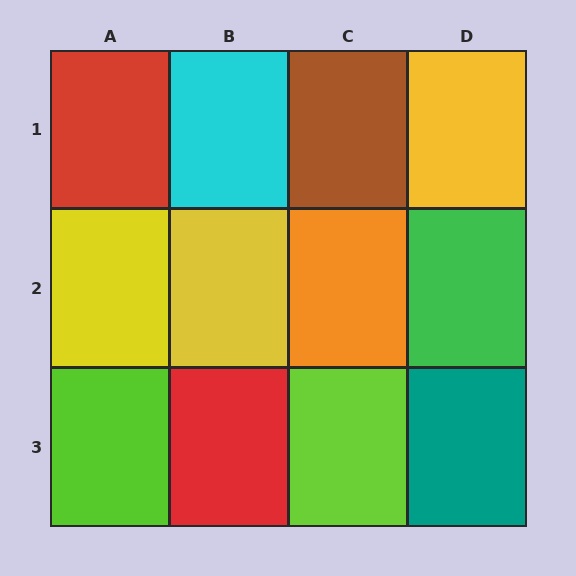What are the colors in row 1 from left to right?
Red, cyan, brown, yellow.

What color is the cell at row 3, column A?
Lime.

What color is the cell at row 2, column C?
Orange.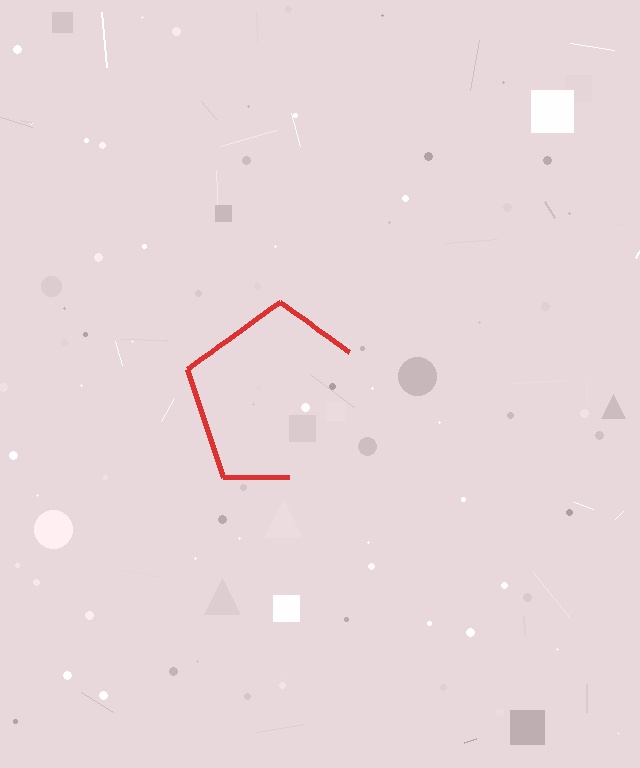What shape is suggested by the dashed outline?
The dashed outline suggests a pentagon.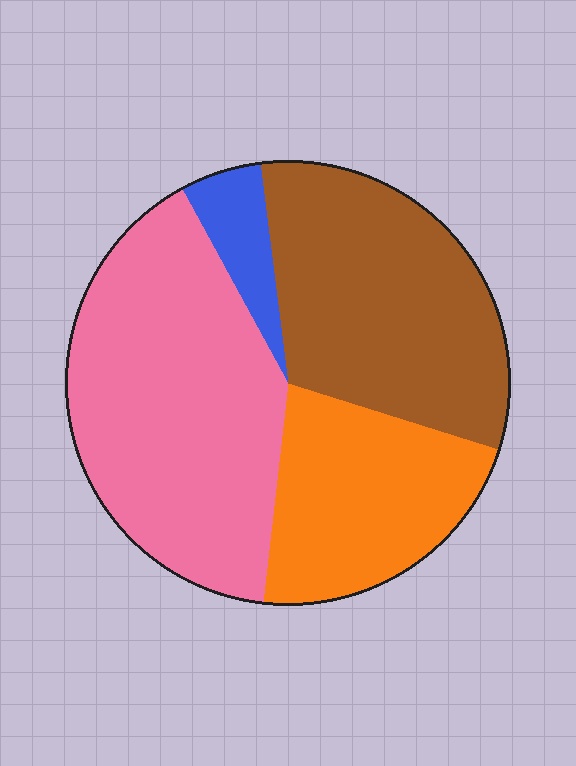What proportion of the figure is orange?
Orange takes up between a sixth and a third of the figure.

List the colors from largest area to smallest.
From largest to smallest: pink, brown, orange, blue.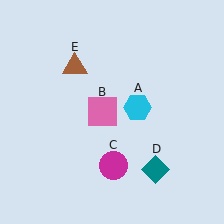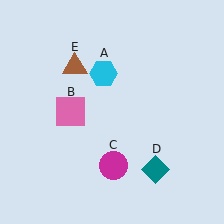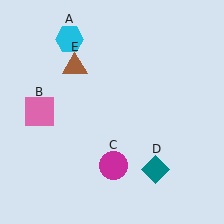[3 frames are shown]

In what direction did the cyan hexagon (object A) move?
The cyan hexagon (object A) moved up and to the left.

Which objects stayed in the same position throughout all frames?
Magenta circle (object C) and teal diamond (object D) and brown triangle (object E) remained stationary.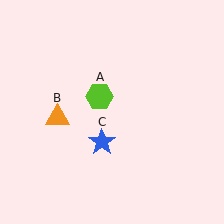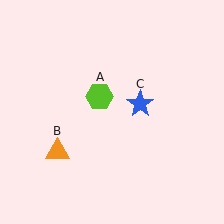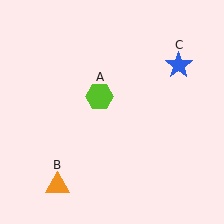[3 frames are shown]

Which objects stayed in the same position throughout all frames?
Lime hexagon (object A) remained stationary.